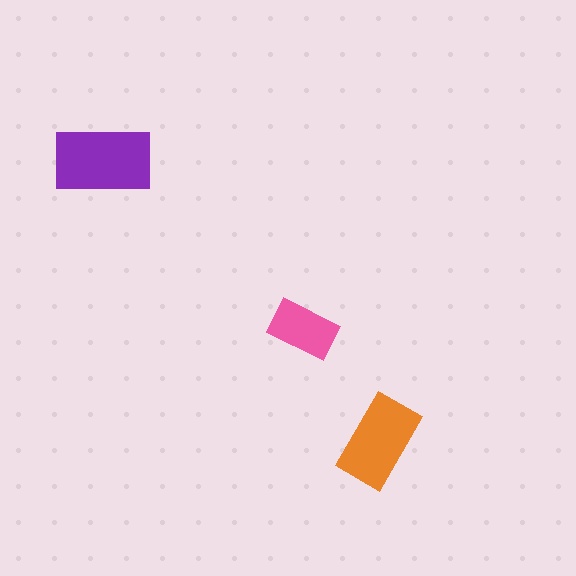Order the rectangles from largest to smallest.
the purple one, the orange one, the pink one.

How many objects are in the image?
There are 3 objects in the image.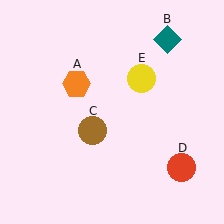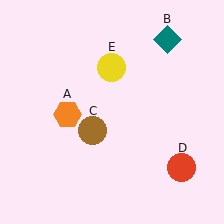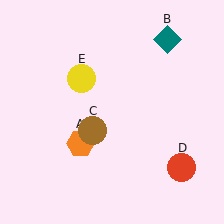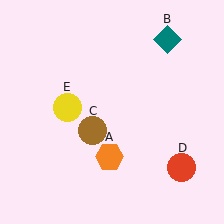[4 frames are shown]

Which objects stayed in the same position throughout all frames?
Teal diamond (object B) and brown circle (object C) and red circle (object D) remained stationary.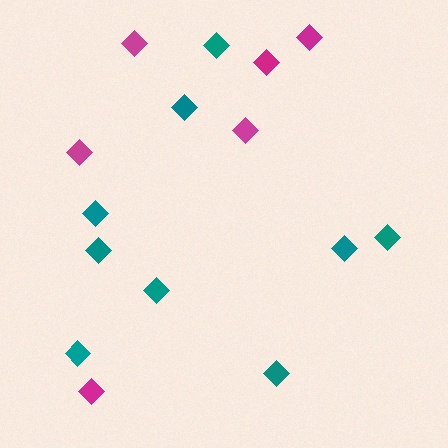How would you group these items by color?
There are 2 groups: one group of magenta diamonds (6) and one group of teal diamonds (9).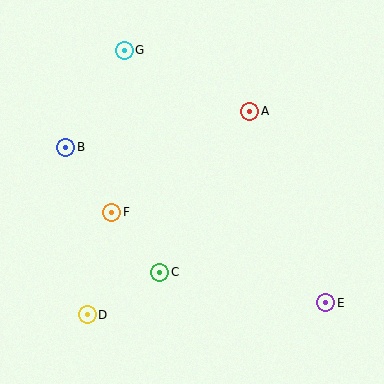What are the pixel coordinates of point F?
Point F is at (112, 212).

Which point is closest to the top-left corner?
Point G is closest to the top-left corner.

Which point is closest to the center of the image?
Point F at (112, 212) is closest to the center.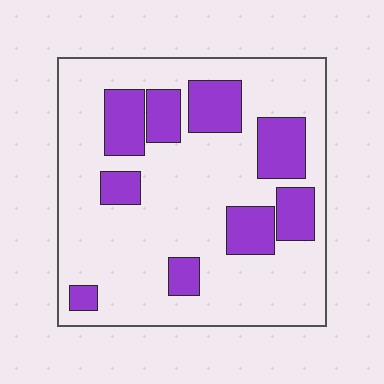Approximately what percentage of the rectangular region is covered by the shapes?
Approximately 25%.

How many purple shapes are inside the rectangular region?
9.